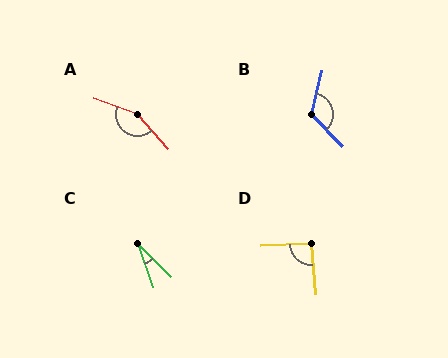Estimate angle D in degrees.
Approximately 93 degrees.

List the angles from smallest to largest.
C (26°), D (93°), B (121°), A (152°).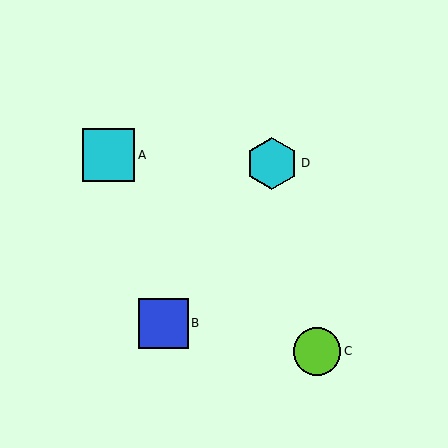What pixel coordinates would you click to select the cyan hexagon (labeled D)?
Click at (272, 163) to select the cyan hexagon D.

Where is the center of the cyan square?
The center of the cyan square is at (109, 155).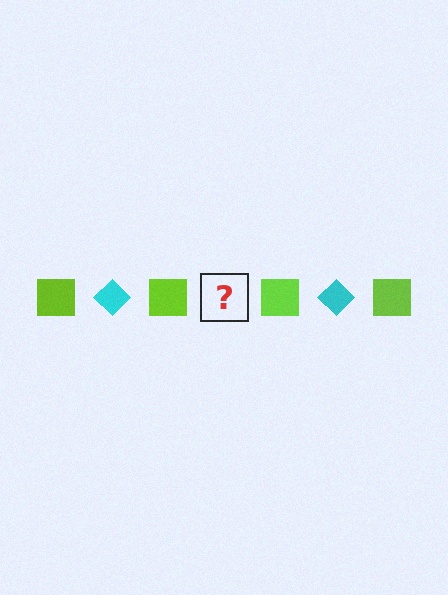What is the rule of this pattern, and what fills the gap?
The rule is that the pattern alternates between lime square and cyan diamond. The gap should be filled with a cyan diamond.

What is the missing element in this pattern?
The missing element is a cyan diamond.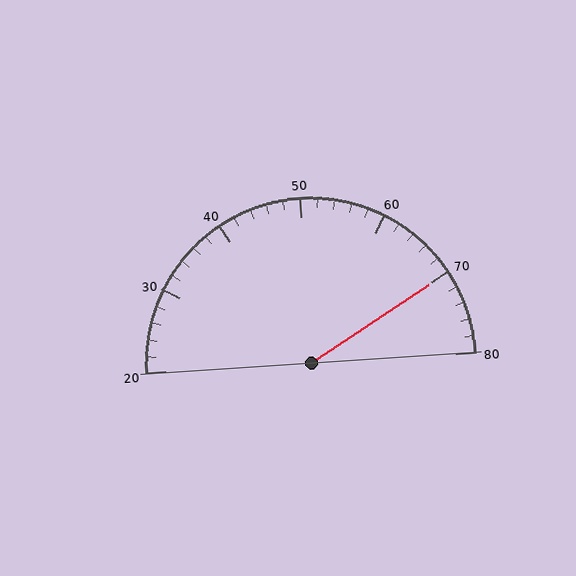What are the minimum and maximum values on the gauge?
The gauge ranges from 20 to 80.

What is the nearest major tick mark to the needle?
The nearest major tick mark is 70.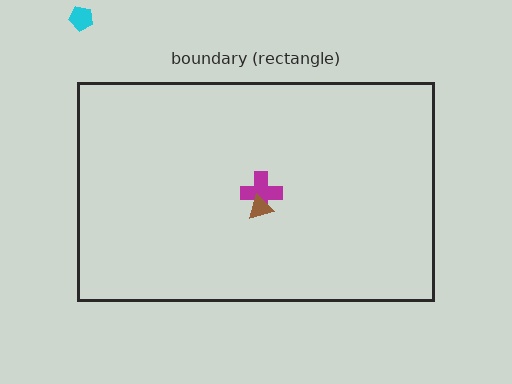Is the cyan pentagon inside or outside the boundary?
Outside.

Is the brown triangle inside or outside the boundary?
Inside.